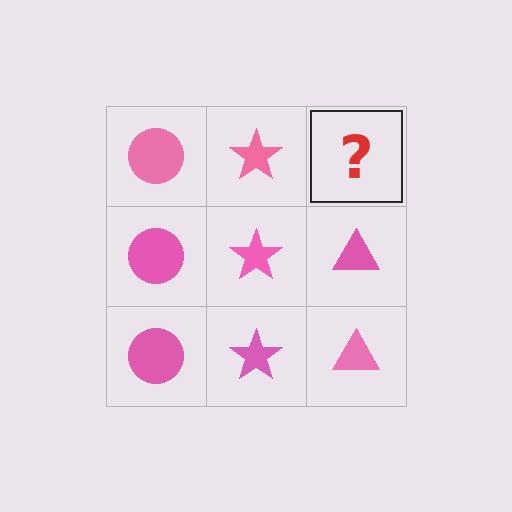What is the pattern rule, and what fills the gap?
The rule is that each column has a consistent shape. The gap should be filled with a pink triangle.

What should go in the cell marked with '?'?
The missing cell should contain a pink triangle.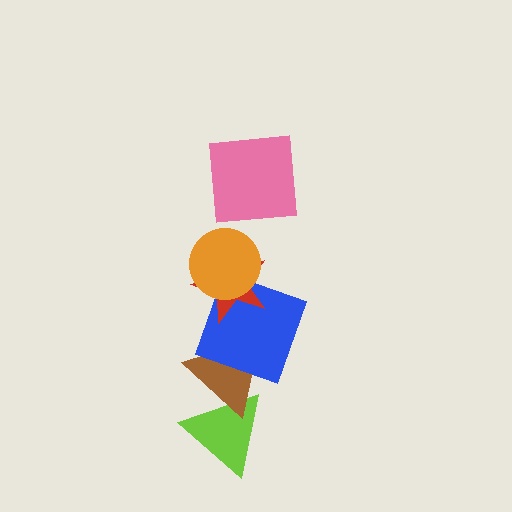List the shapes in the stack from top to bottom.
From top to bottom: the pink square, the orange circle, the red star, the blue square, the brown triangle, the lime triangle.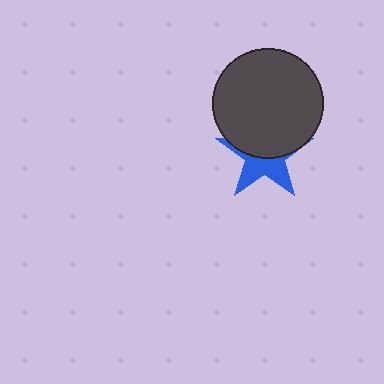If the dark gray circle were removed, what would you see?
You would see the complete blue star.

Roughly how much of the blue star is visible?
A small part of it is visible (roughly 45%).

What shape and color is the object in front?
The object in front is a dark gray circle.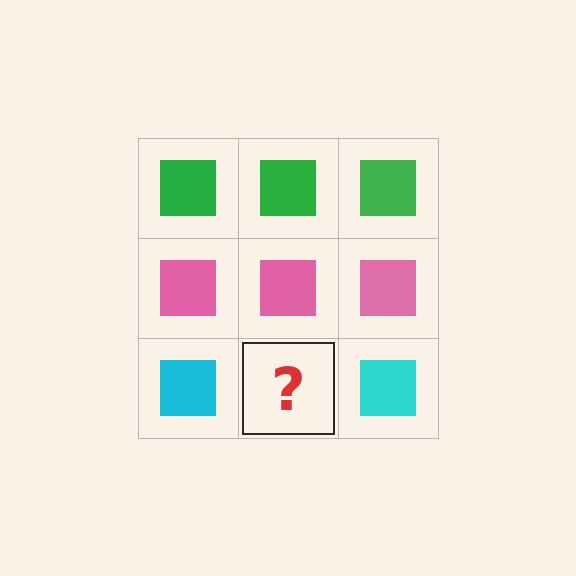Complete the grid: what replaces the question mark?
The question mark should be replaced with a cyan square.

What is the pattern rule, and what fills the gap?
The rule is that each row has a consistent color. The gap should be filled with a cyan square.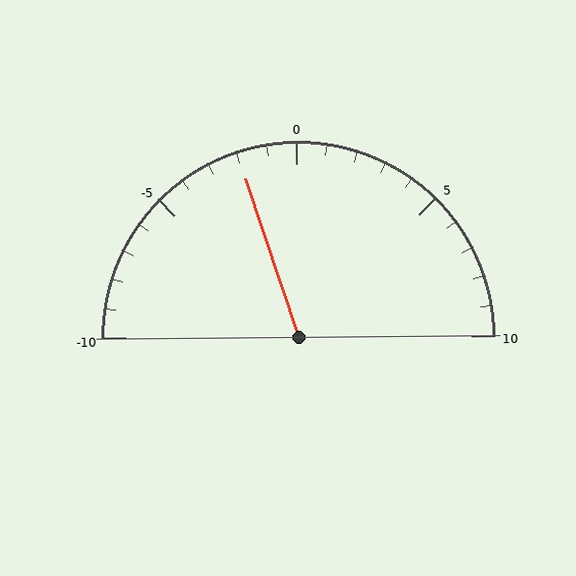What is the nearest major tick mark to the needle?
The nearest major tick mark is 0.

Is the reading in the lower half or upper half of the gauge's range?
The reading is in the lower half of the range (-10 to 10).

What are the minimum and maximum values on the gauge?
The gauge ranges from -10 to 10.